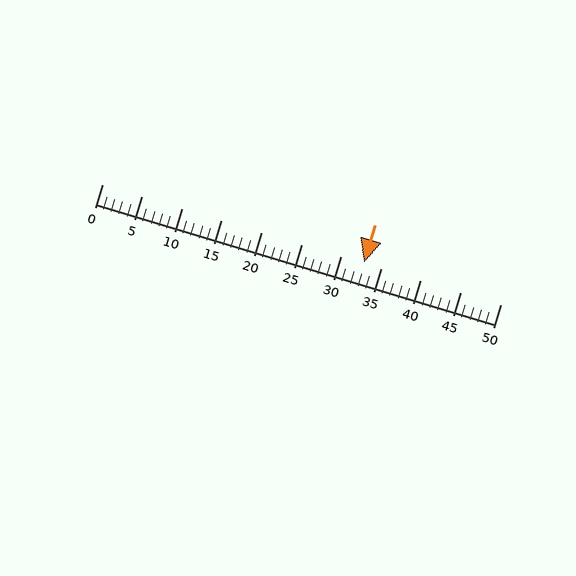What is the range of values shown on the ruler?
The ruler shows values from 0 to 50.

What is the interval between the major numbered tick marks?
The major tick marks are spaced 5 units apart.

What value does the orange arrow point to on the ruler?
The orange arrow points to approximately 33.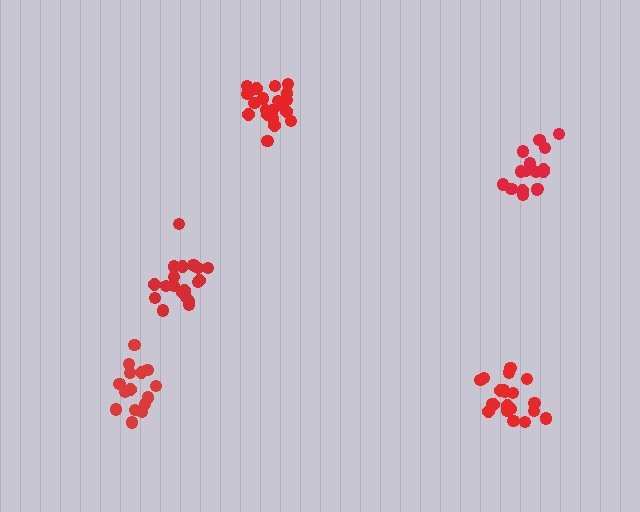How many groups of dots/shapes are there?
There are 5 groups.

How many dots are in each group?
Group 1: 21 dots, Group 2: 16 dots, Group 3: 20 dots, Group 4: 15 dots, Group 5: 20 dots (92 total).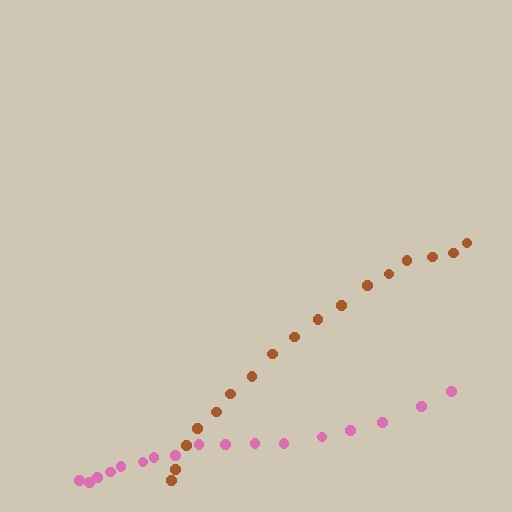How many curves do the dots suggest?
There are 2 distinct paths.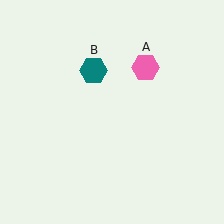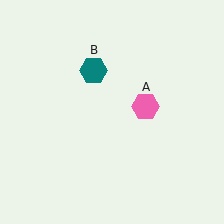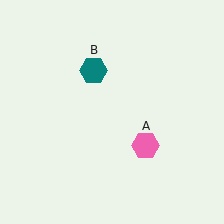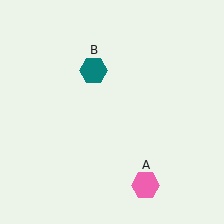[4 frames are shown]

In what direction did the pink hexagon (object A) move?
The pink hexagon (object A) moved down.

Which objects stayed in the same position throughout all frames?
Teal hexagon (object B) remained stationary.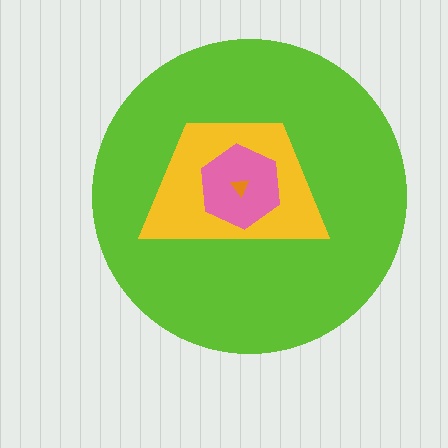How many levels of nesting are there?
4.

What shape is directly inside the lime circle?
The yellow trapezoid.